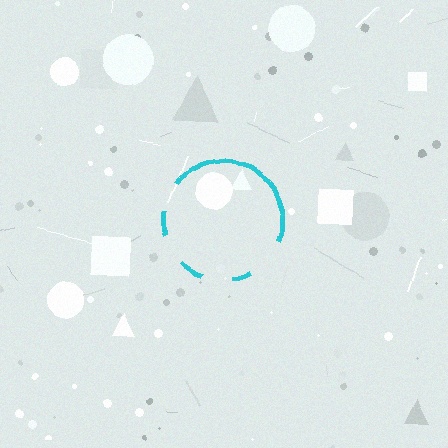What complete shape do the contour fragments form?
The contour fragments form a circle.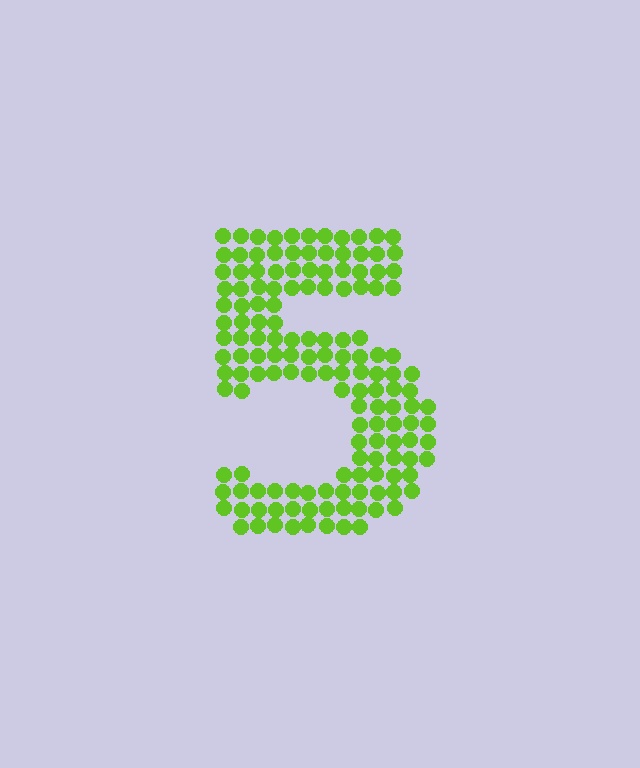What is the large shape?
The large shape is the digit 5.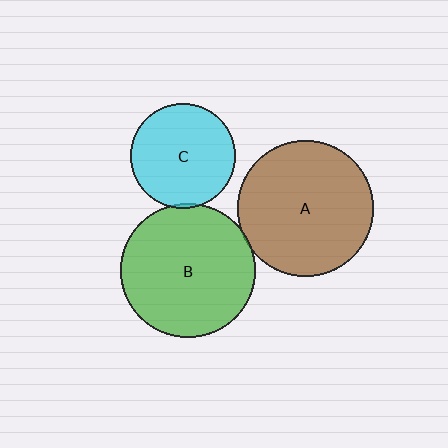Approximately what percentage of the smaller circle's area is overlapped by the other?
Approximately 5%.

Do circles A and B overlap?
Yes.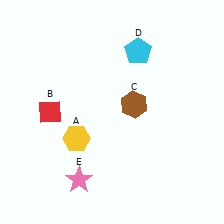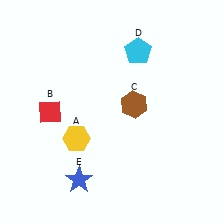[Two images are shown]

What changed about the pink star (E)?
In Image 1, E is pink. In Image 2, it changed to blue.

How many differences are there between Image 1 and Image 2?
There is 1 difference between the two images.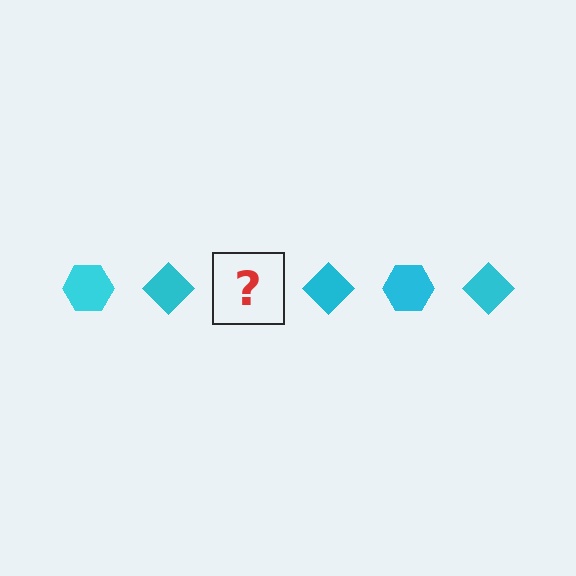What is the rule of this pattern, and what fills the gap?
The rule is that the pattern cycles through hexagon, diamond shapes in cyan. The gap should be filled with a cyan hexagon.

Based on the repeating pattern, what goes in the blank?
The blank should be a cyan hexagon.